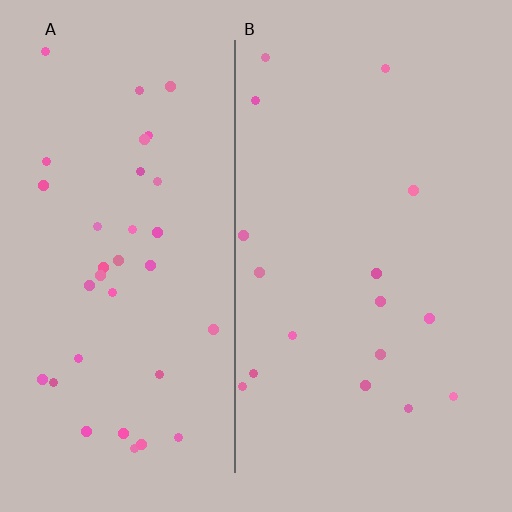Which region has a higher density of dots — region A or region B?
A (the left).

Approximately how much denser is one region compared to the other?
Approximately 2.2× — region A over region B.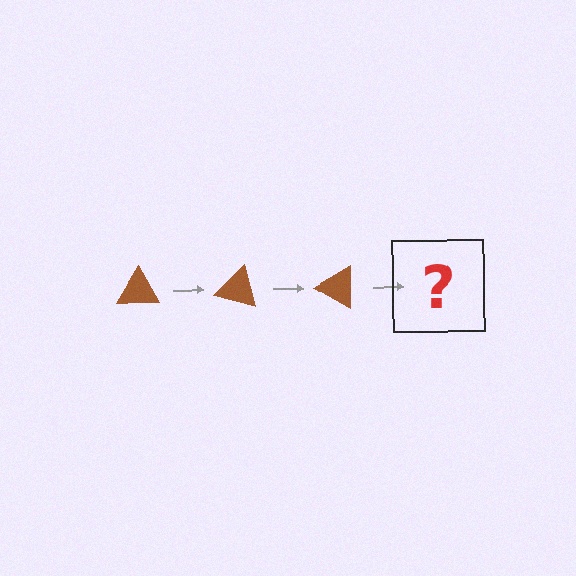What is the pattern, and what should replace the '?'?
The pattern is that the triangle rotates 15 degrees each step. The '?' should be a brown triangle rotated 45 degrees.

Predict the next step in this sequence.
The next step is a brown triangle rotated 45 degrees.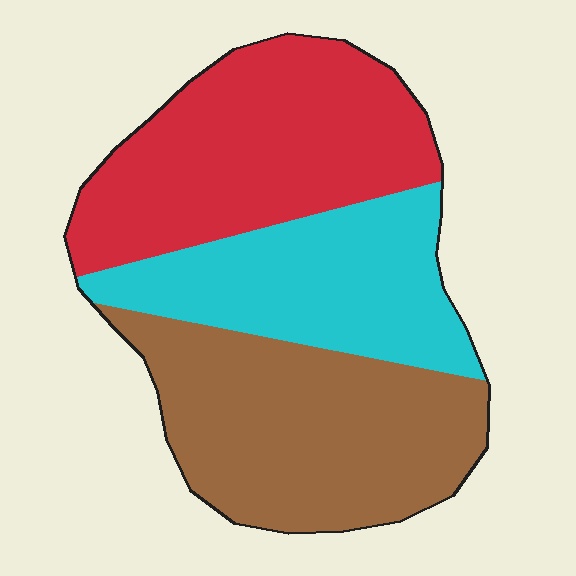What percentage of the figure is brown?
Brown covers around 35% of the figure.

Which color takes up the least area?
Cyan, at roughly 25%.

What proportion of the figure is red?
Red takes up between a third and a half of the figure.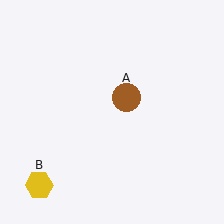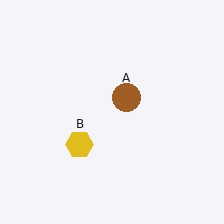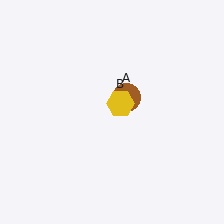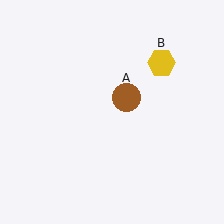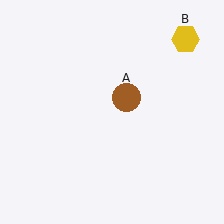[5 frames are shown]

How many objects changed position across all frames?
1 object changed position: yellow hexagon (object B).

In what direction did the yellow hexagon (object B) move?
The yellow hexagon (object B) moved up and to the right.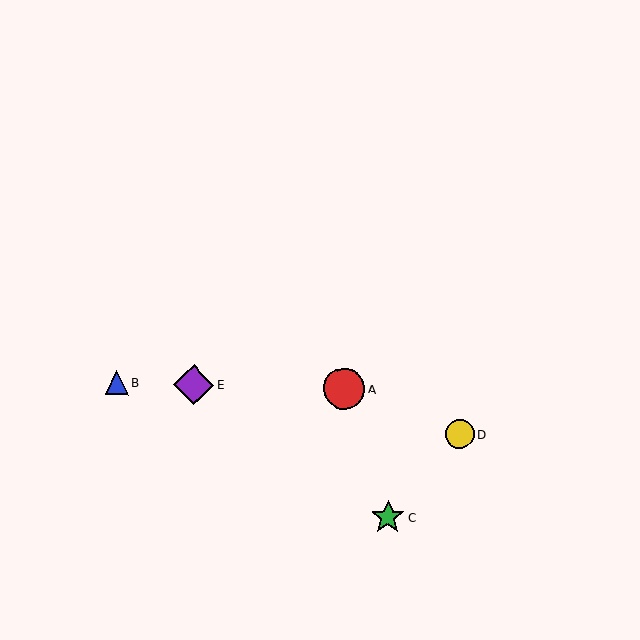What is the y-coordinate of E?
Object E is at y≈385.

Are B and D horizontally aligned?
No, B is at y≈383 and D is at y≈434.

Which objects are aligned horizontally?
Objects A, B, E are aligned horizontally.